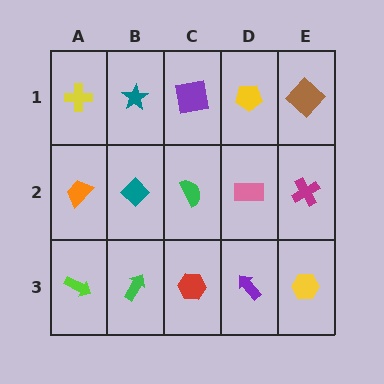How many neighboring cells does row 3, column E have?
2.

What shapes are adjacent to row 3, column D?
A pink rectangle (row 2, column D), a red hexagon (row 3, column C), a yellow hexagon (row 3, column E).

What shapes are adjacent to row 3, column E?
A magenta cross (row 2, column E), a purple arrow (row 3, column D).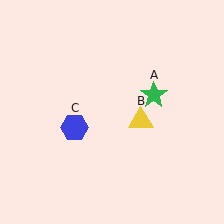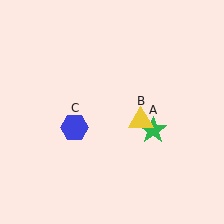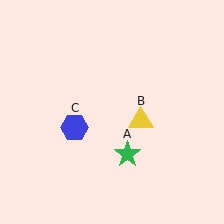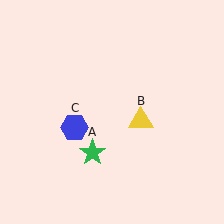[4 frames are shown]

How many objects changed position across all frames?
1 object changed position: green star (object A).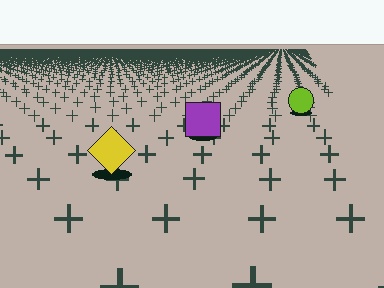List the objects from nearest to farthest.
From nearest to farthest: the yellow diamond, the purple square, the lime circle.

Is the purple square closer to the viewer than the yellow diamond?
No. The yellow diamond is closer — you can tell from the texture gradient: the ground texture is coarser near it.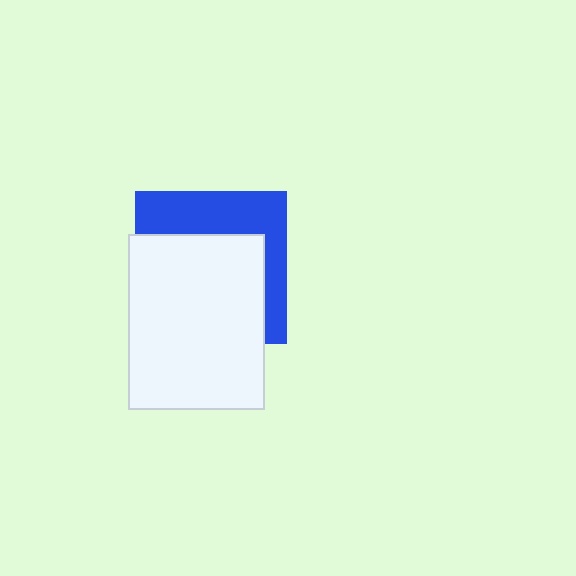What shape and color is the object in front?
The object in front is a white rectangle.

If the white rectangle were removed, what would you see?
You would see the complete blue square.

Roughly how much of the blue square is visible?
A small part of it is visible (roughly 38%).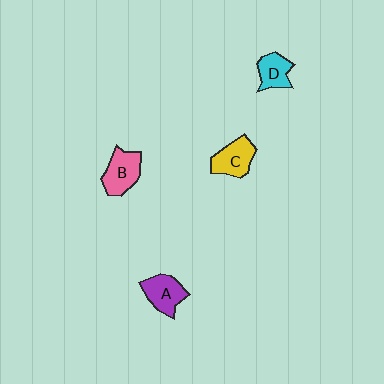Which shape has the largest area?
Shape B (pink).